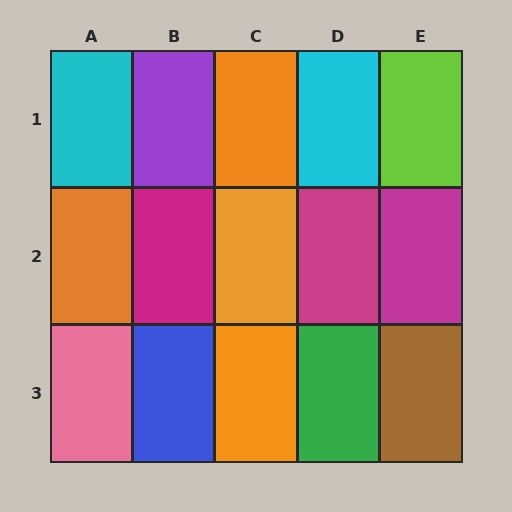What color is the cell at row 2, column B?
Magenta.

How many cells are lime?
1 cell is lime.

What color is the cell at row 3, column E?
Brown.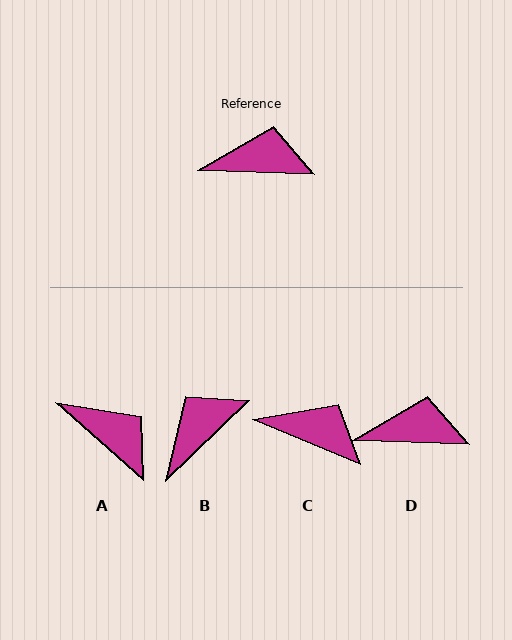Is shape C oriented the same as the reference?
No, it is off by about 20 degrees.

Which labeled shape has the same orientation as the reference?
D.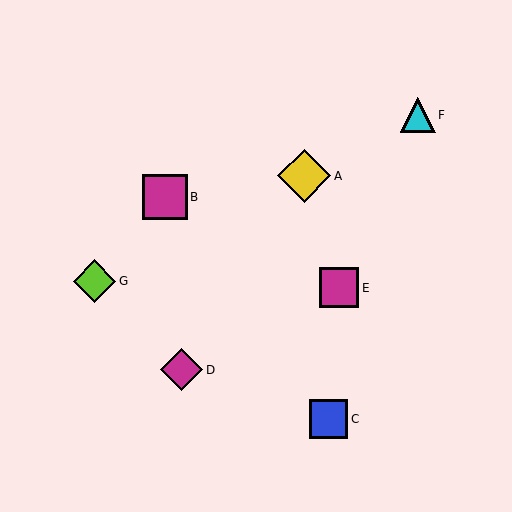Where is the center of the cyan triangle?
The center of the cyan triangle is at (418, 115).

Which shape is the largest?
The yellow diamond (labeled A) is the largest.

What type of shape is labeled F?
Shape F is a cyan triangle.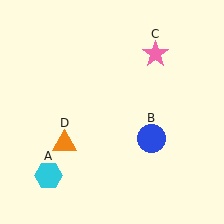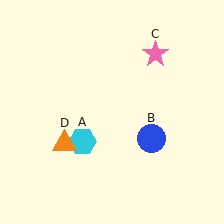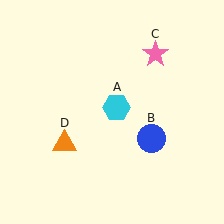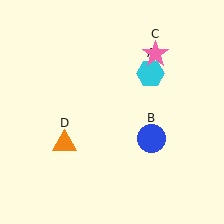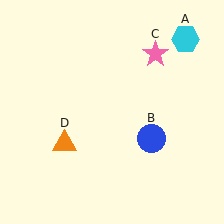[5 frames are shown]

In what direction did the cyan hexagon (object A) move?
The cyan hexagon (object A) moved up and to the right.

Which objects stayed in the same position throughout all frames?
Blue circle (object B) and pink star (object C) and orange triangle (object D) remained stationary.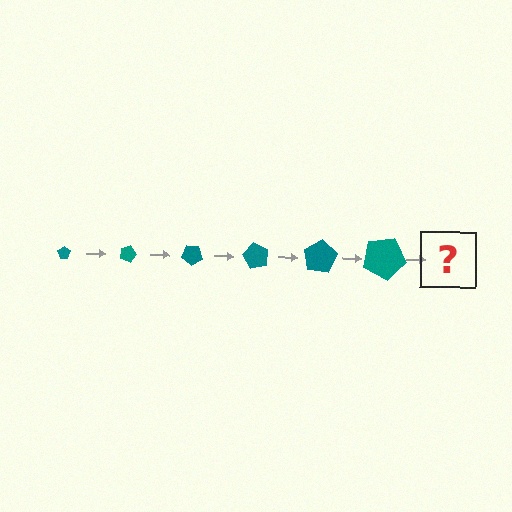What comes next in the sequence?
The next element should be a pentagon, larger than the previous one and rotated 120 degrees from the start.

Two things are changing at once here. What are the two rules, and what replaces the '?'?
The two rules are that the pentagon grows larger each step and it rotates 20 degrees each step. The '?' should be a pentagon, larger than the previous one and rotated 120 degrees from the start.